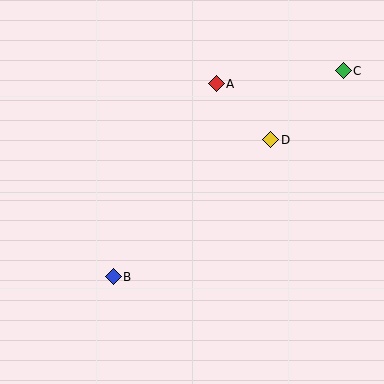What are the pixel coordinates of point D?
Point D is at (271, 140).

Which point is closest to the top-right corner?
Point C is closest to the top-right corner.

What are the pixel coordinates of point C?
Point C is at (343, 71).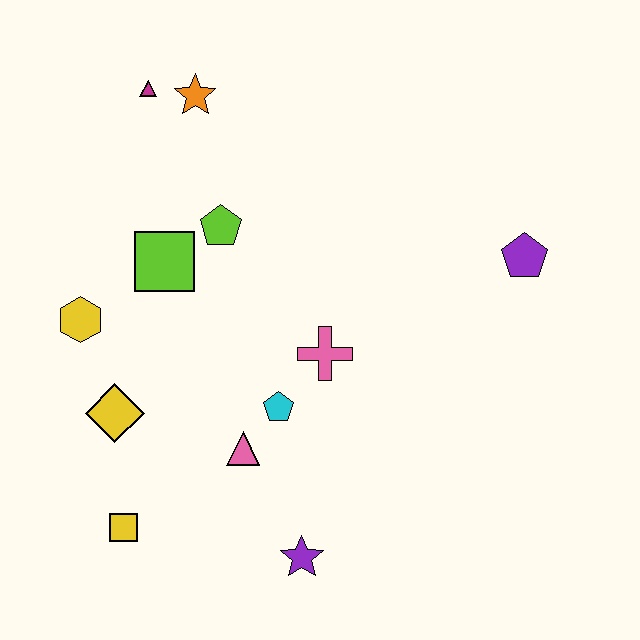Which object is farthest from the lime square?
The purple pentagon is farthest from the lime square.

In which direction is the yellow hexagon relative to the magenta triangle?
The yellow hexagon is below the magenta triangle.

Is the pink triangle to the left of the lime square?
No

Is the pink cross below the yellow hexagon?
Yes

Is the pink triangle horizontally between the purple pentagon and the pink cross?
No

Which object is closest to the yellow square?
The yellow diamond is closest to the yellow square.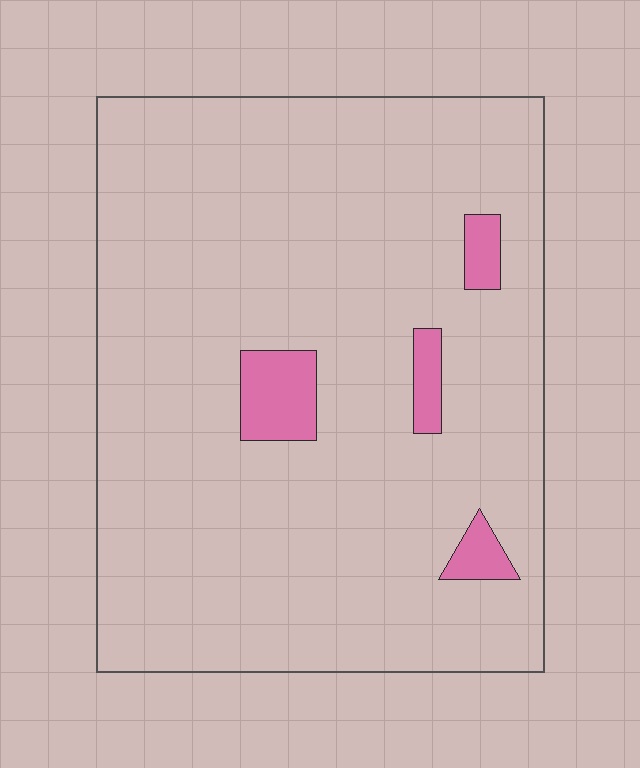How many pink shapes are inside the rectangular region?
4.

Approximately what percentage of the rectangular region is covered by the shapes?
Approximately 5%.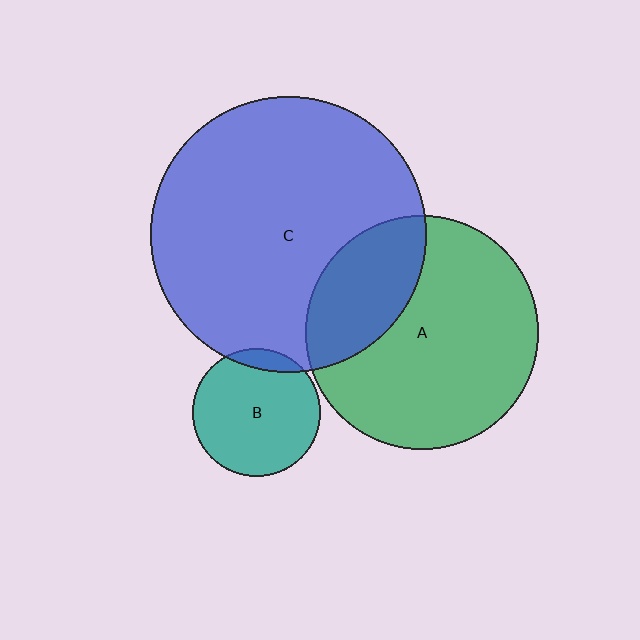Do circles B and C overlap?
Yes.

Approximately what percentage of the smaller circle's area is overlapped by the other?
Approximately 10%.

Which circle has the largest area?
Circle C (blue).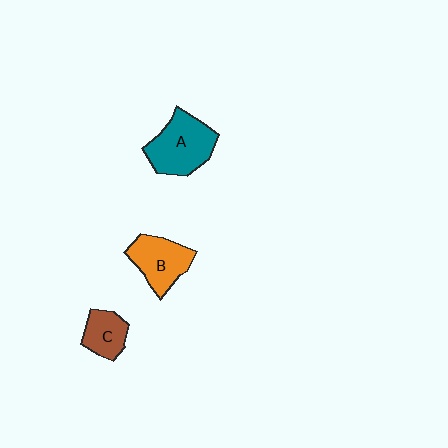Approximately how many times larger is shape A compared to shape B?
Approximately 1.3 times.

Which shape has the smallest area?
Shape C (brown).